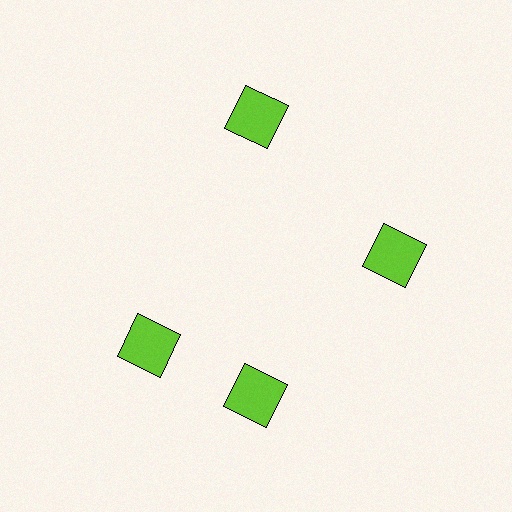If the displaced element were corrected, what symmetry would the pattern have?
It would have 4-fold rotational symmetry — the pattern would map onto itself every 90 degrees.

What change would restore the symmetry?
The symmetry would be restored by rotating it back into even spacing with its neighbors so that all 4 squares sit at equal angles and equal distance from the center.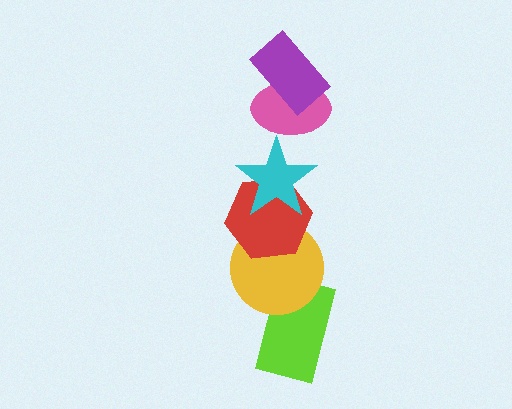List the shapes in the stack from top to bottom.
From top to bottom: the purple rectangle, the pink ellipse, the cyan star, the red hexagon, the yellow circle, the lime rectangle.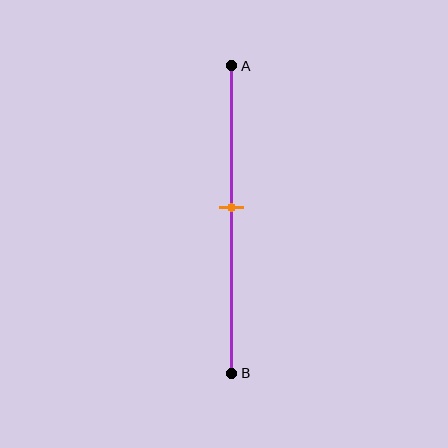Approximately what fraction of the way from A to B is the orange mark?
The orange mark is approximately 45% of the way from A to B.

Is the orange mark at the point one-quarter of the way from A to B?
No, the mark is at about 45% from A, not at the 25% one-quarter point.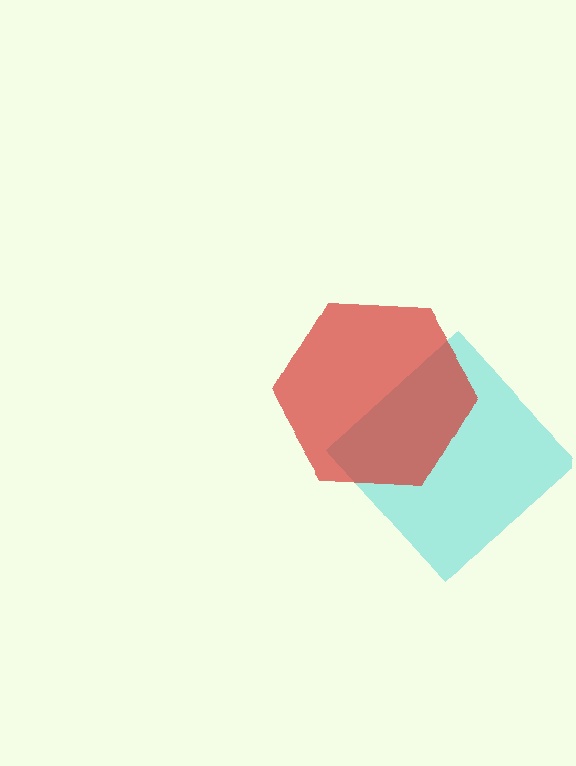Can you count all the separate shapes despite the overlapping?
Yes, there are 2 separate shapes.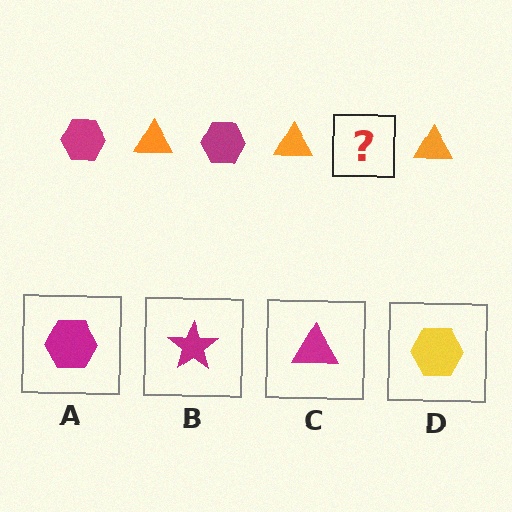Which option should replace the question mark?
Option A.